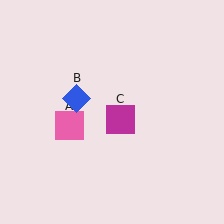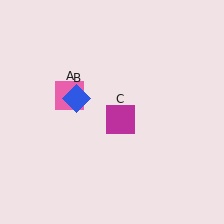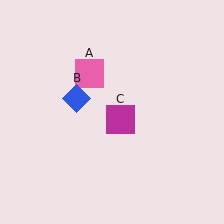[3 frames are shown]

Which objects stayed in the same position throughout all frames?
Blue diamond (object B) and magenta square (object C) remained stationary.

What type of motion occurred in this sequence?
The pink square (object A) rotated clockwise around the center of the scene.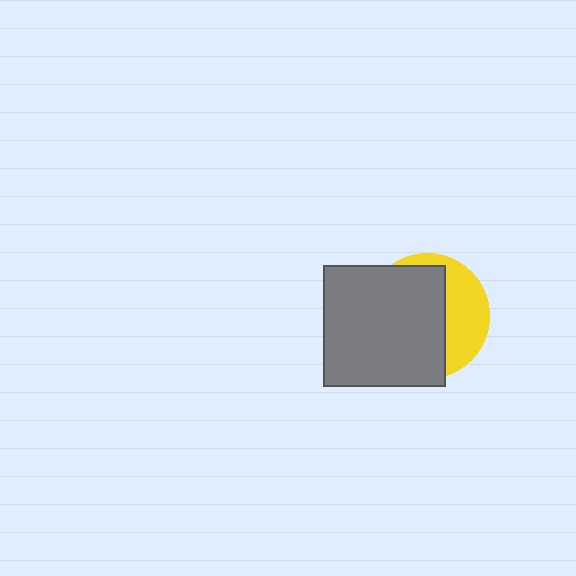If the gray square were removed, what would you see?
You would see the complete yellow circle.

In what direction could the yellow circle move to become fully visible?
The yellow circle could move right. That would shift it out from behind the gray square entirely.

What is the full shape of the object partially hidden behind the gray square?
The partially hidden object is a yellow circle.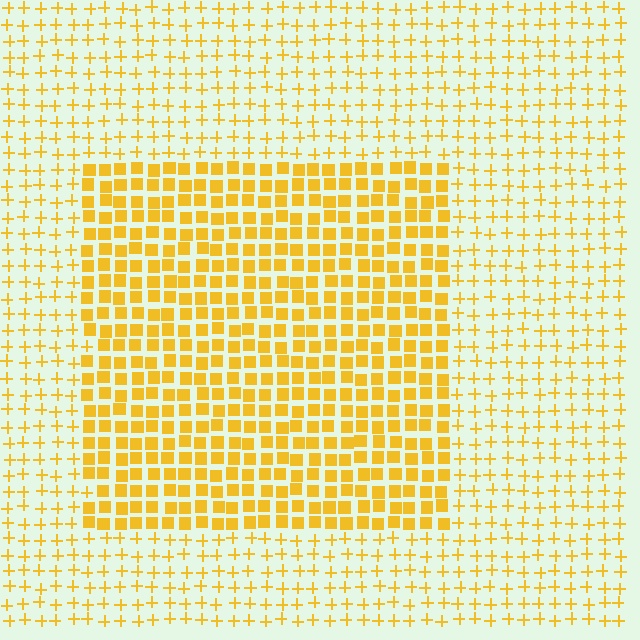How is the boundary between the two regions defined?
The boundary is defined by a change in element shape: squares inside vs. plus signs outside. All elements share the same color and spacing.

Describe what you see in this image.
The image is filled with small yellow elements arranged in a uniform grid. A rectangle-shaped region contains squares, while the surrounding area contains plus signs. The boundary is defined purely by the change in element shape.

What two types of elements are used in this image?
The image uses squares inside the rectangle region and plus signs outside it.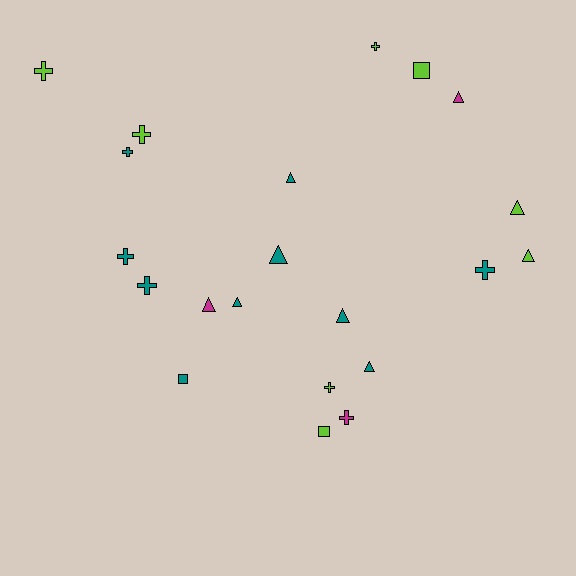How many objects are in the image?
There are 21 objects.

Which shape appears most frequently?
Triangle, with 9 objects.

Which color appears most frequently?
Teal, with 10 objects.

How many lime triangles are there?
There are 2 lime triangles.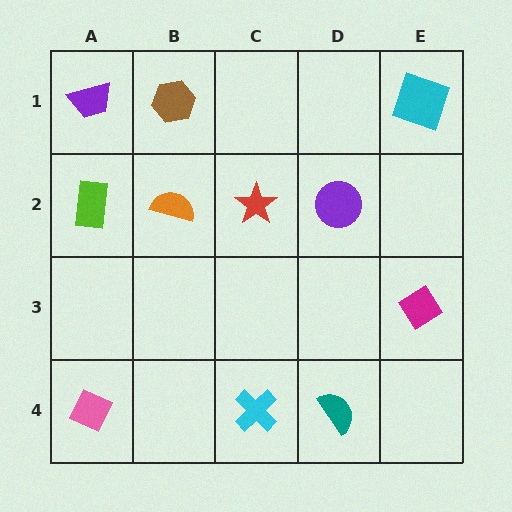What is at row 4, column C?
A cyan cross.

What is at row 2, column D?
A purple circle.